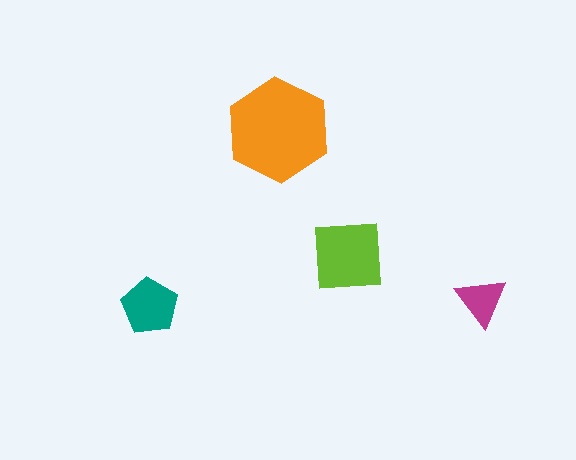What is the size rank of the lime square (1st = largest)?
2nd.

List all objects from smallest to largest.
The magenta triangle, the teal pentagon, the lime square, the orange hexagon.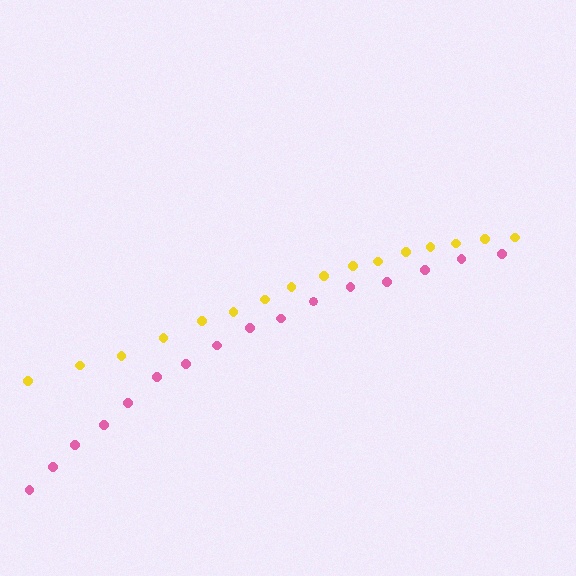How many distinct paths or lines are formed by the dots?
There are 2 distinct paths.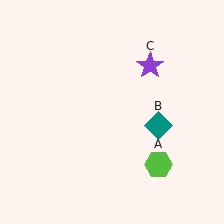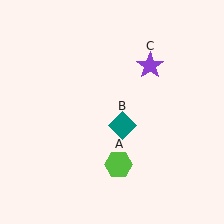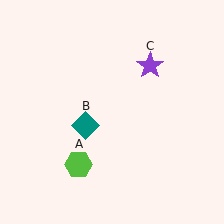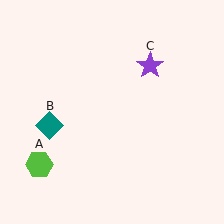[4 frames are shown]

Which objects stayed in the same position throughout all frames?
Purple star (object C) remained stationary.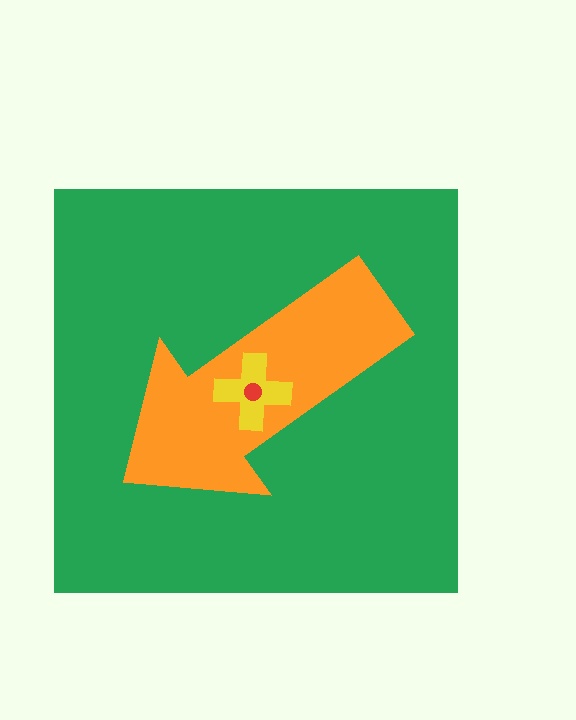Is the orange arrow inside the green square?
Yes.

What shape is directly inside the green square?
The orange arrow.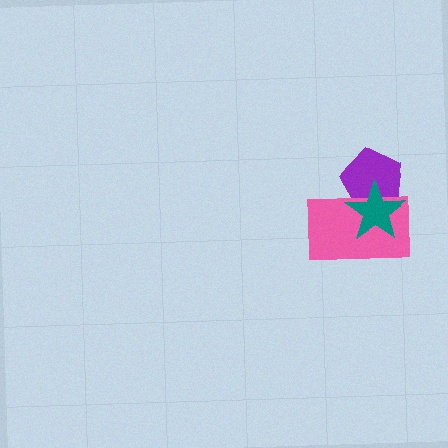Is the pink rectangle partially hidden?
Yes, it is partially covered by another shape.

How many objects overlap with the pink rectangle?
2 objects overlap with the pink rectangle.